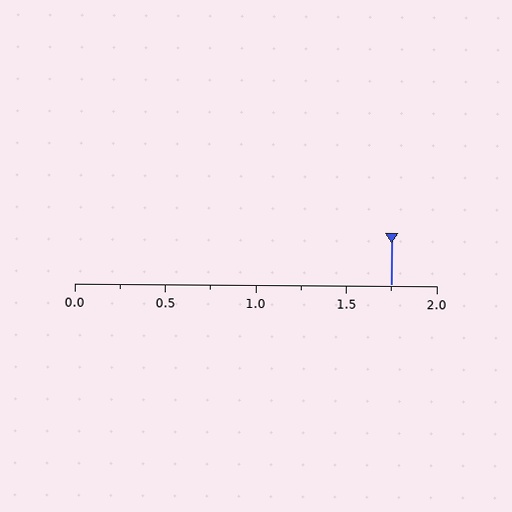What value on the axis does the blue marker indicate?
The marker indicates approximately 1.75.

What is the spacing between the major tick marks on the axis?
The major ticks are spaced 0.5 apart.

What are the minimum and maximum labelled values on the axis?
The axis runs from 0.0 to 2.0.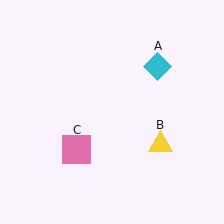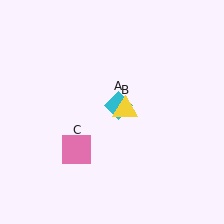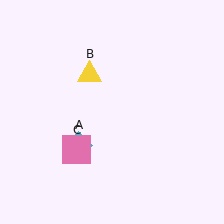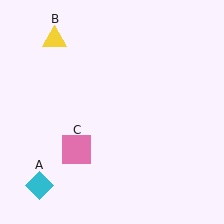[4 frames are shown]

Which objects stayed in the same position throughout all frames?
Pink square (object C) remained stationary.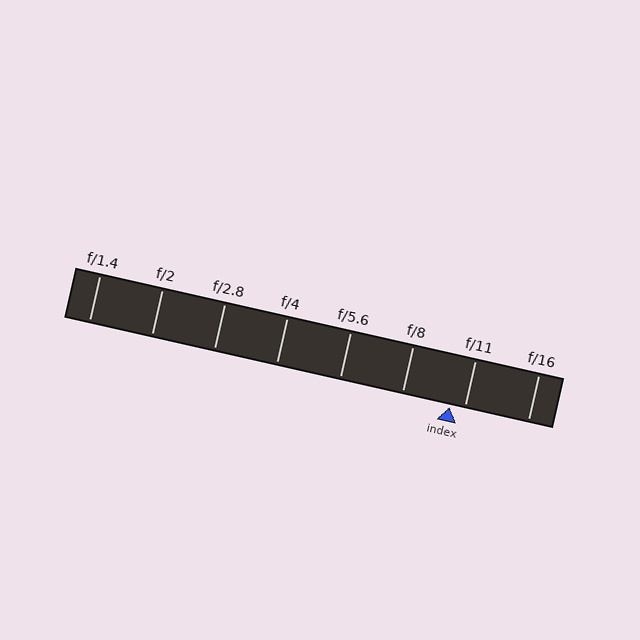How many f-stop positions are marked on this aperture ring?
There are 8 f-stop positions marked.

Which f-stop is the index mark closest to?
The index mark is closest to f/11.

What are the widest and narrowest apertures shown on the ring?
The widest aperture shown is f/1.4 and the narrowest is f/16.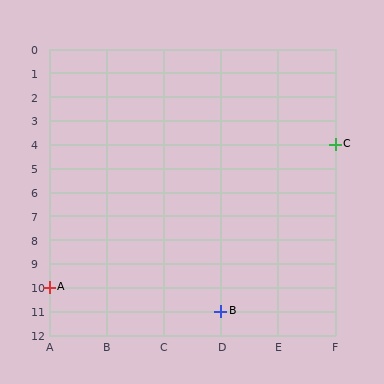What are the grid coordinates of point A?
Point A is at grid coordinates (A, 10).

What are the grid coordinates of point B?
Point B is at grid coordinates (D, 11).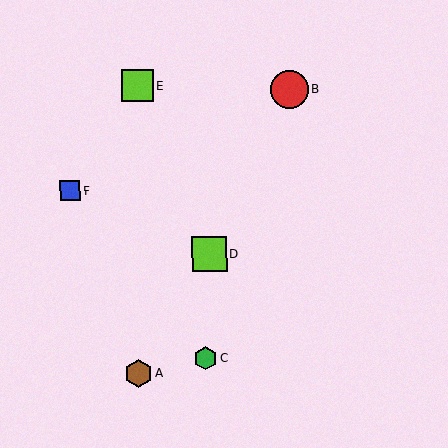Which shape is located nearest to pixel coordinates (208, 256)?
The lime square (labeled D) at (209, 254) is nearest to that location.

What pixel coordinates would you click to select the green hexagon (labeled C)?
Click at (206, 358) to select the green hexagon C.